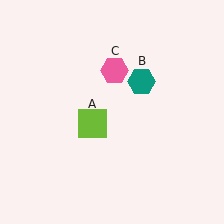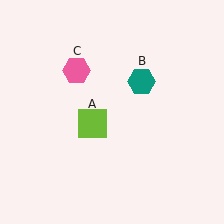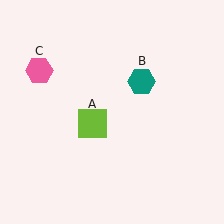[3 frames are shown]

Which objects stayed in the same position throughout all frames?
Lime square (object A) and teal hexagon (object B) remained stationary.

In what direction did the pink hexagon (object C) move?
The pink hexagon (object C) moved left.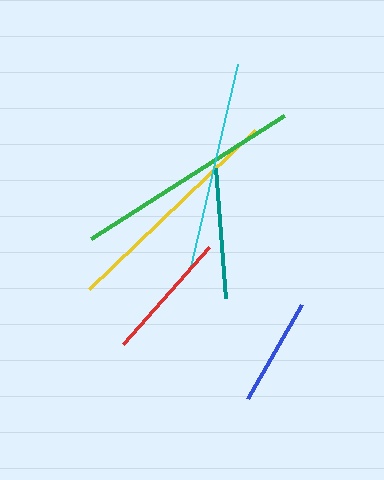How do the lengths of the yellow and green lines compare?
The yellow and green lines are approximately the same length.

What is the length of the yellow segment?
The yellow segment is approximately 230 pixels long.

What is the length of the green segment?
The green segment is approximately 229 pixels long.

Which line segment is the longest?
The yellow line is the longest at approximately 230 pixels.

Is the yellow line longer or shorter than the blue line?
The yellow line is longer than the blue line.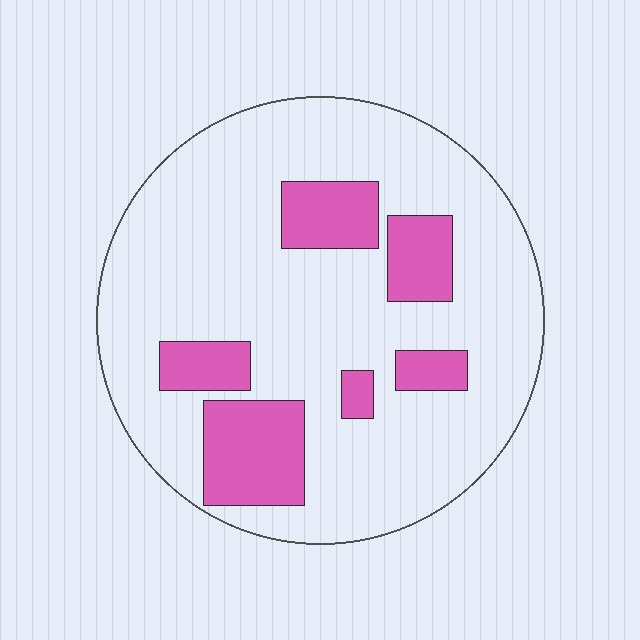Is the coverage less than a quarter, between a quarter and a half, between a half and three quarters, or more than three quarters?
Less than a quarter.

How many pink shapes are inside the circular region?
6.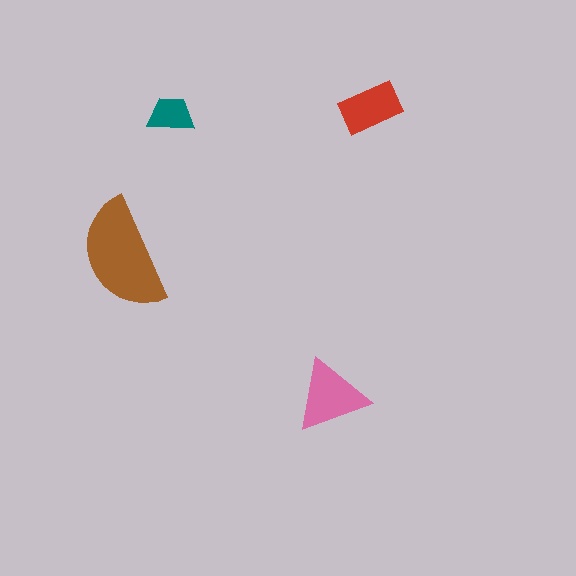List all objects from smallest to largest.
The teal trapezoid, the red rectangle, the pink triangle, the brown semicircle.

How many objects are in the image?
There are 4 objects in the image.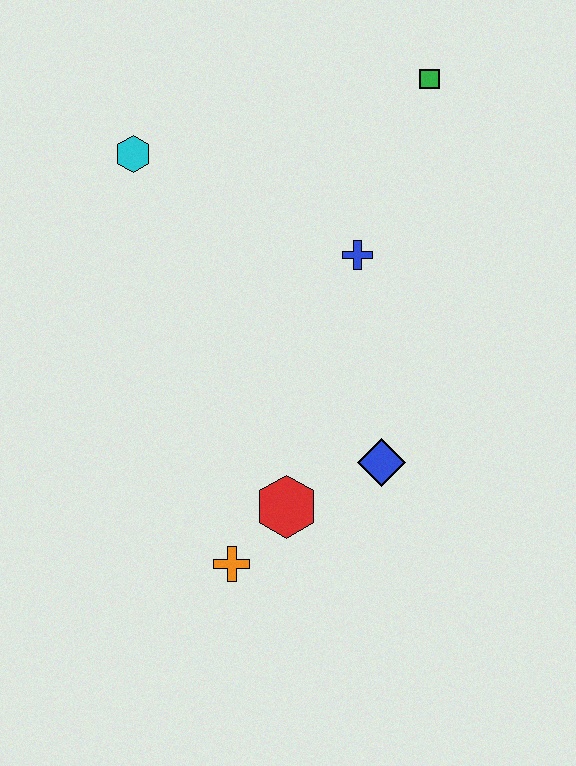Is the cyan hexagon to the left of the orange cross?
Yes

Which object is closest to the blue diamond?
The red hexagon is closest to the blue diamond.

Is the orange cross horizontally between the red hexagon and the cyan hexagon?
Yes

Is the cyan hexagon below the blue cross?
No